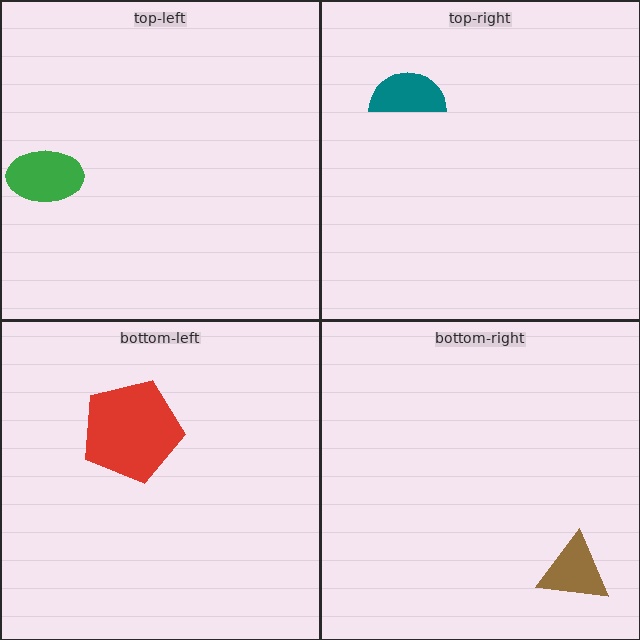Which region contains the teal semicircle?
The top-right region.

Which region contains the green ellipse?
The top-left region.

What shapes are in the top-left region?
The green ellipse.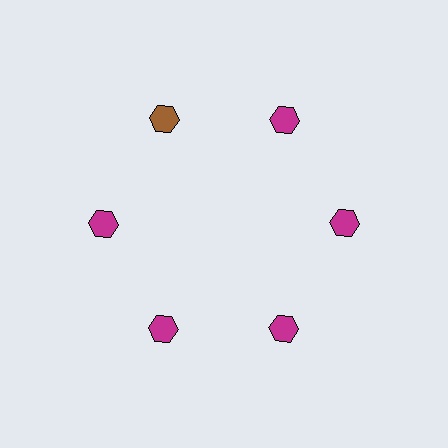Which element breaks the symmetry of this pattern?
The brown hexagon at roughly the 11 o'clock position breaks the symmetry. All other shapes are magenta hexagons.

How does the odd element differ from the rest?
It has a different color: brown instead of magenta.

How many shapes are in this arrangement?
There are 6 shapes arranged in a ring pattern.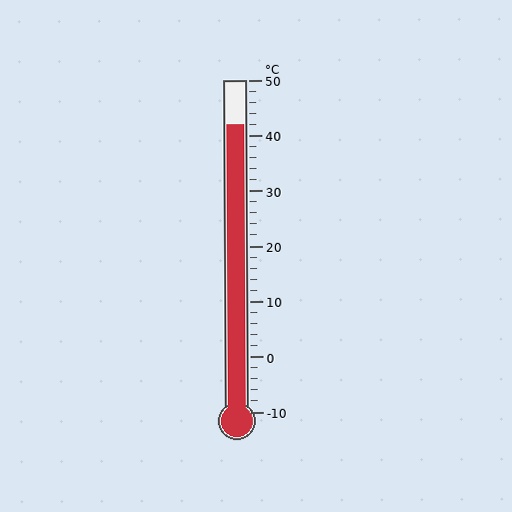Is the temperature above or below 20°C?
The temperature is above 20°C.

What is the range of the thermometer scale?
The thermometer scale ranges from -10°C to 50°C.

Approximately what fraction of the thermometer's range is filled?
The thermometer is filled to approximately 85% of its range.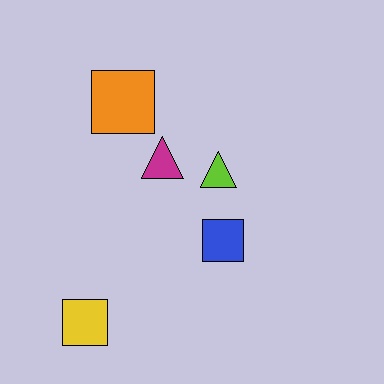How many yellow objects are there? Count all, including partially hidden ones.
There is 1 yellow object.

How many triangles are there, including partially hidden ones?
There are 2 triangles.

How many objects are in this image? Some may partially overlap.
There are 5 objects.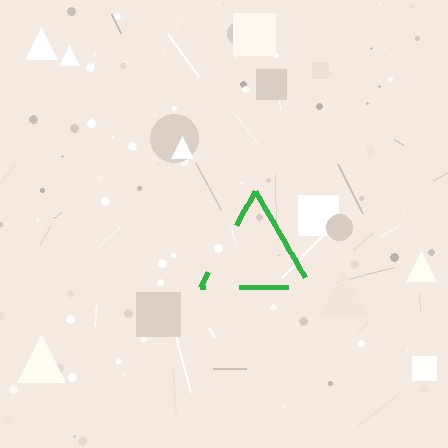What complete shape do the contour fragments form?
The contour fragments form a triangle.